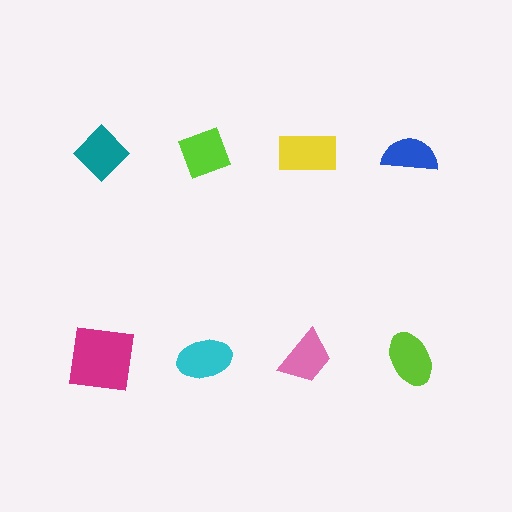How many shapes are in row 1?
4 shapes.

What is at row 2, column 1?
A magenta square.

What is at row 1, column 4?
A blue semicircle.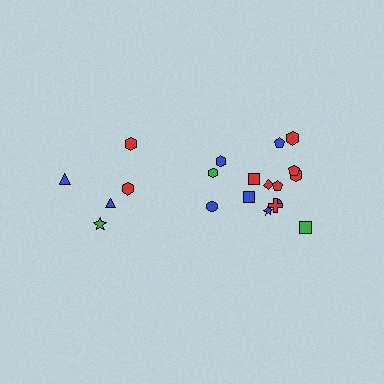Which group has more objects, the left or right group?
The right group.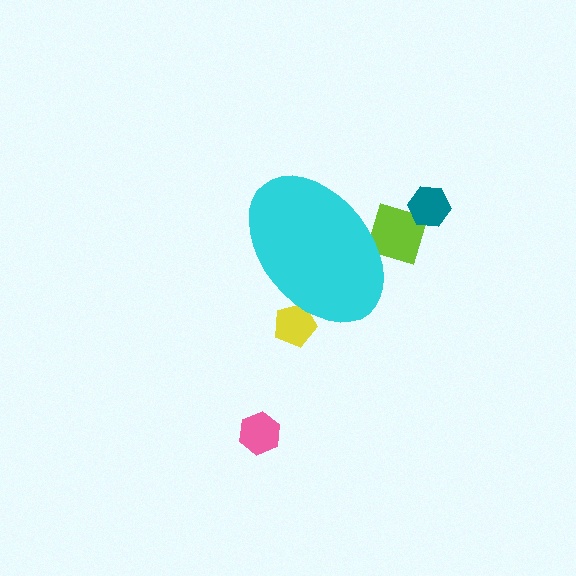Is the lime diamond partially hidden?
Yes, the lime diamond is partially hidden behind the cyan ellipse.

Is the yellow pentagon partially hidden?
Yes, the yellow pentagon is partially hidden behind the cyan ellipse.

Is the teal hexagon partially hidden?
No, the teal hexagon is fully visible.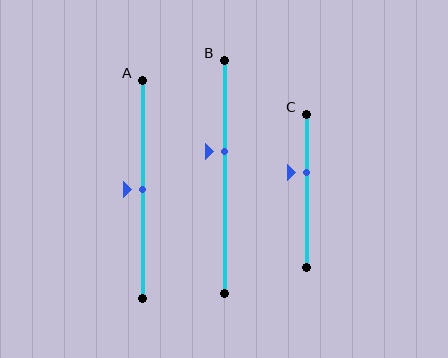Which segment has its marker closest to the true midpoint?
Segment A has its marker closest to the true midpoint.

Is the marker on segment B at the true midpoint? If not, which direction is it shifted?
No, the marker on segment B is shifted upward by about 11% of the segment length.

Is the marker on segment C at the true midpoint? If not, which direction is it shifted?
No, the marker on segment C is shifted upward by about 12% of the segment length.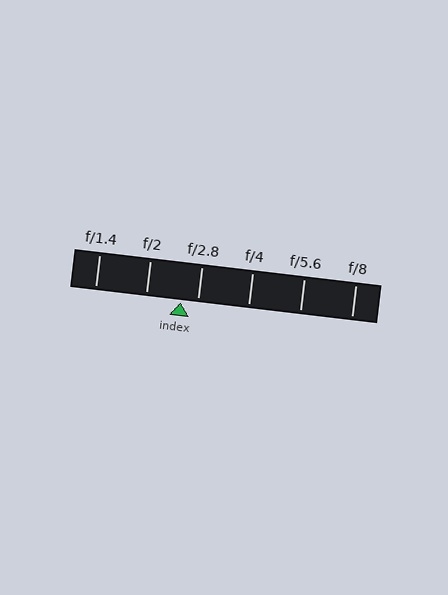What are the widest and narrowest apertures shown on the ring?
The widest aperture shown is f/1.4 and the narrowest is f/8.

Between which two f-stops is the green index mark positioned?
The index mark is between f/2 and f/2.8.